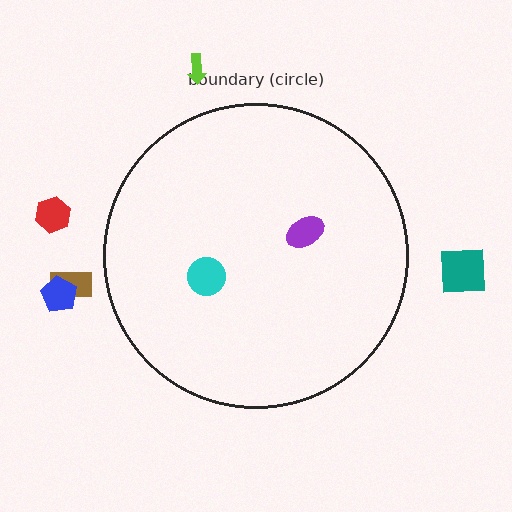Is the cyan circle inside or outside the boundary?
Inside.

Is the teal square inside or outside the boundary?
Outside.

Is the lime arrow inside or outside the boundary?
Outside.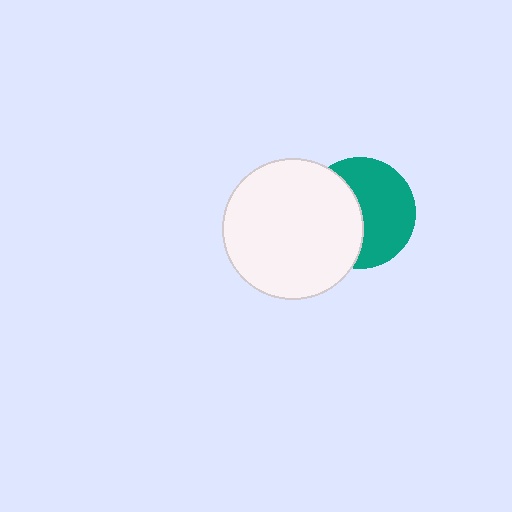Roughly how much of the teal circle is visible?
About half of it is visible (roughly 56%).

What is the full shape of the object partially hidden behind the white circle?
The partially hidden object is a teal circle.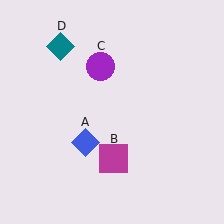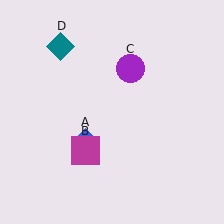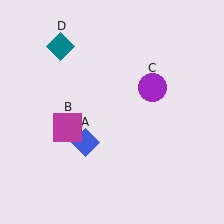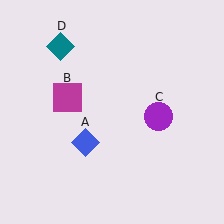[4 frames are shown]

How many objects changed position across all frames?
2 objects changed position: magenta square (object B), purple circle (object C).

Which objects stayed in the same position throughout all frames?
Blue diamond (object A) and teal diamond (object D) remained stationary.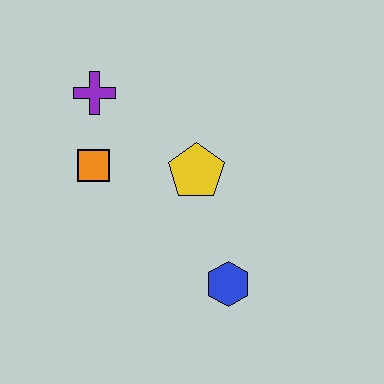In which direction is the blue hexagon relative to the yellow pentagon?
The blue hexagon is below the yellow pentagon.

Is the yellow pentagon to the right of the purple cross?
Yes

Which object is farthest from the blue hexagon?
The purple cross is farthest from the blue hexagon.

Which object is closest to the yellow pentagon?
The orange square is closest to the yellow pentagon.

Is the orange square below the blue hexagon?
No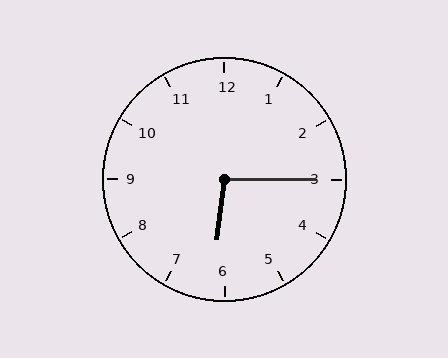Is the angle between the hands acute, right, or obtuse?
It is obtuse.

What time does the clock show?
6:15.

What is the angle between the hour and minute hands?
Approximately 98 degrees.